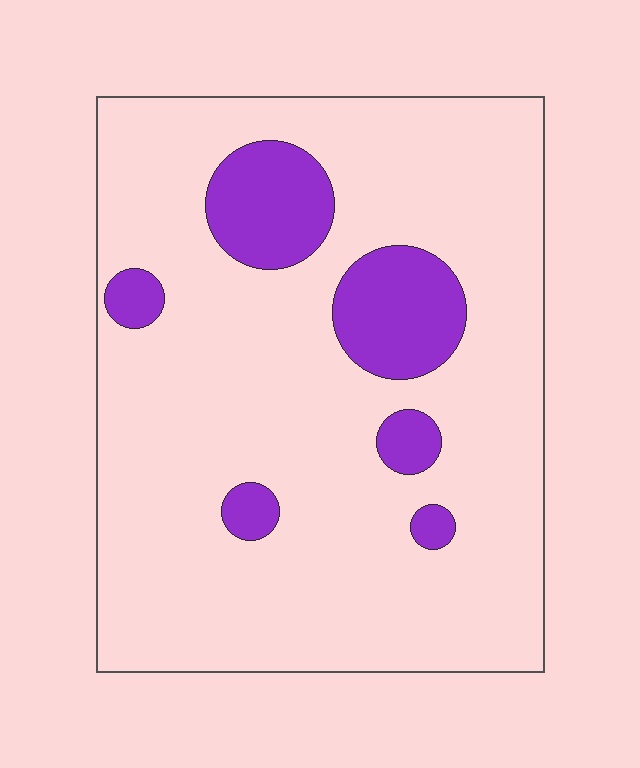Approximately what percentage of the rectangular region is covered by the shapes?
Approximately 15%.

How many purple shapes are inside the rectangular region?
6.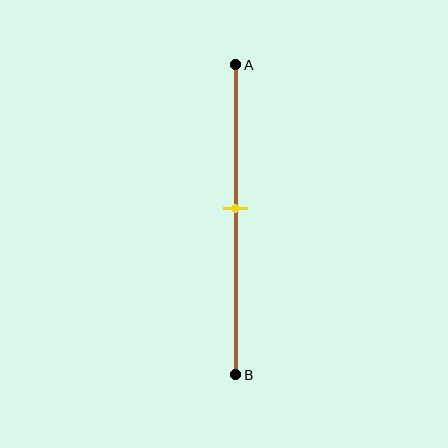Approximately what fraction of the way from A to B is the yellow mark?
The yellow mark is approximately 45% of the way from A to B.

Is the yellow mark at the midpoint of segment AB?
No, the mark is at about 45% from A, not at the 50% midpoint.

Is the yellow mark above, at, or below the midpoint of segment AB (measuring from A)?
The yellow mark is above the midpoint of segment AB.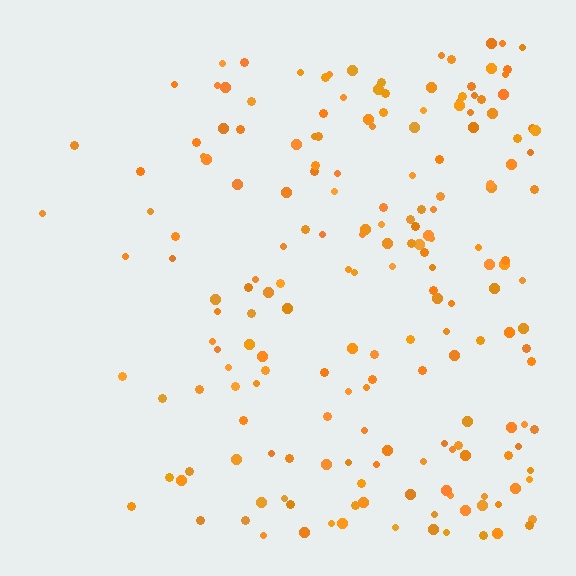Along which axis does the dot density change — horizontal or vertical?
Horizontal.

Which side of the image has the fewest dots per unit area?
The left.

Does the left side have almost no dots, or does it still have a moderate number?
Still a moderate number, just noticeably fewer than the right.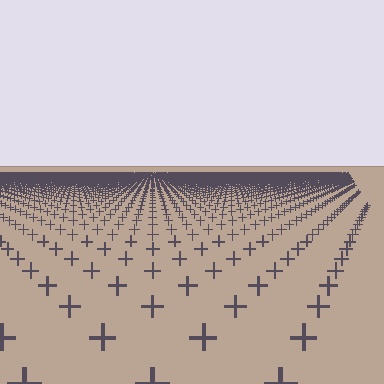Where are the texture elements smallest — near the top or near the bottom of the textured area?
Near the top.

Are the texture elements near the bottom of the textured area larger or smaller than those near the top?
Larger. Near the bottom, elements are closer to the viewer and appear at a bigger on-screen size.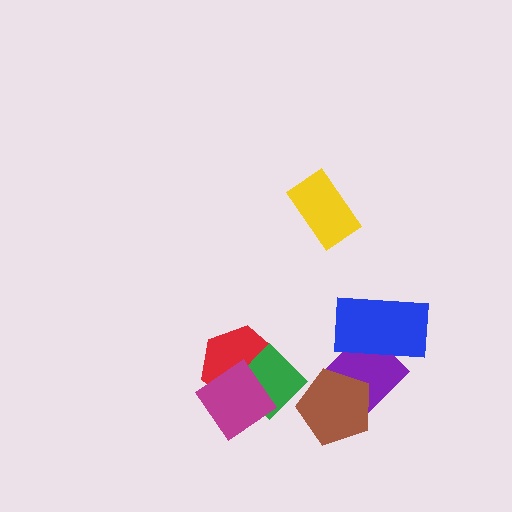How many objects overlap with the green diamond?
3 objects overlap with the green diamond.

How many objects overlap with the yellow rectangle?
0 objects overlap with the yellow rectangle.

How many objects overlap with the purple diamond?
2 objects overlap with the purple diamond.